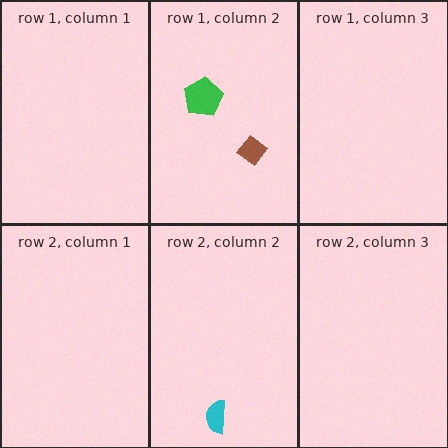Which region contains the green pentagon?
The row 1, column 2 region.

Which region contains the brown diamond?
The row 1, column 2 region.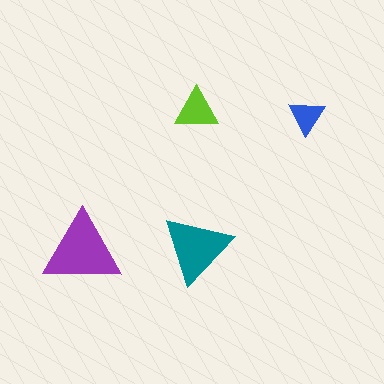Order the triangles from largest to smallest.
the purple one, the teal one, the lime one, the blue one.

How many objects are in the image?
There are 4 objects in the image.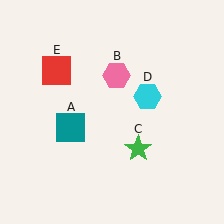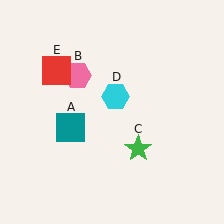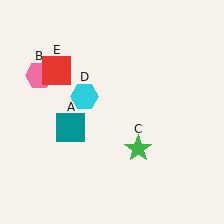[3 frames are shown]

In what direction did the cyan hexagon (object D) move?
The cyan hexagon (object D) moved left.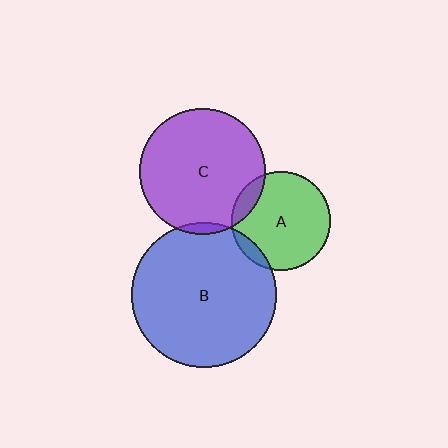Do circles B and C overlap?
Yes.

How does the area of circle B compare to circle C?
Approximately 1.3 times.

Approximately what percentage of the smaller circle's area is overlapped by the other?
Approximately 5%.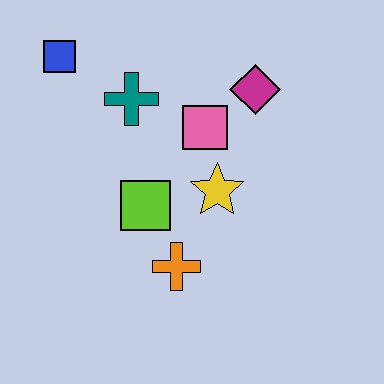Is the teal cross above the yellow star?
Yes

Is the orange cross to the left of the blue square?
No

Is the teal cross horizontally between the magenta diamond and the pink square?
No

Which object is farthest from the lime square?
The blue square is farthest from the lime square.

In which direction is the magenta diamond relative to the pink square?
The magenta diamond is to the right of the pink square.